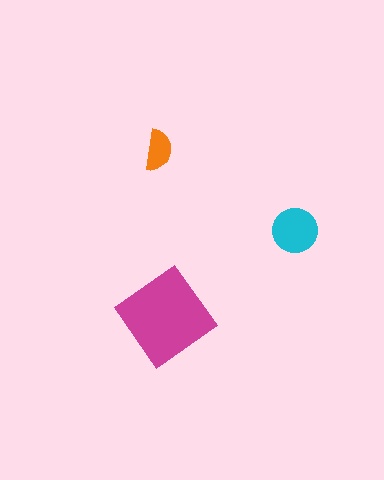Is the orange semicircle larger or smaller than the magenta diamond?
Smaller.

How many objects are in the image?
There are 3 objects in the image.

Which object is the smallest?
The orange semicircle.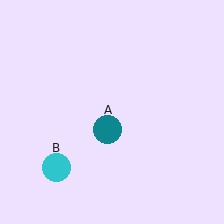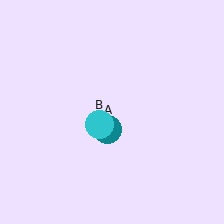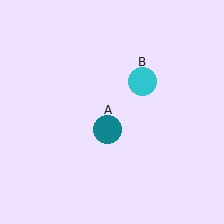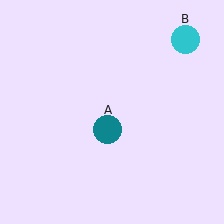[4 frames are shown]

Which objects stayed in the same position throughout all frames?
Teal circle (object A) remained stationary.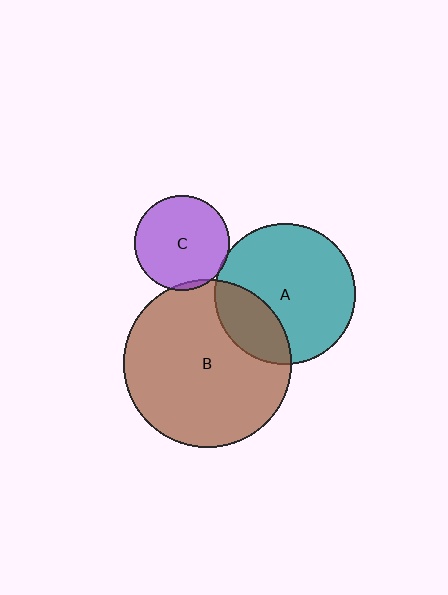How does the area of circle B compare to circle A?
Approximately 1.4 times.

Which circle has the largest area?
Circle B (brown).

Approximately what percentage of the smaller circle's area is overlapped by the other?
Approximately 5%.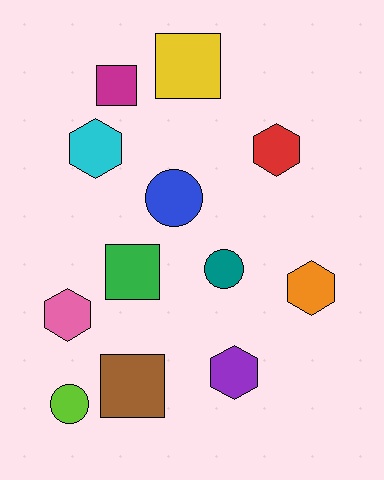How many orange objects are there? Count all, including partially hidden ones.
There is 1 orange object.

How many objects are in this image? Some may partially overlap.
There are 12 objects.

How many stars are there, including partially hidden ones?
There are no stars.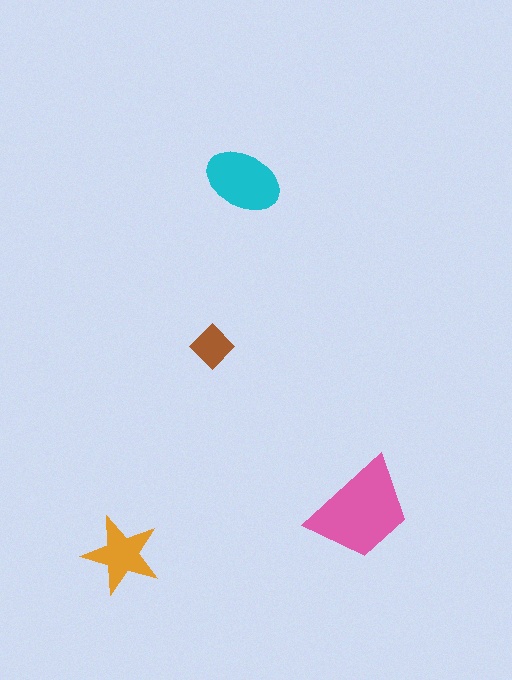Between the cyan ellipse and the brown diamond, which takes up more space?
The cyan ellipse.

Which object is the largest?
The pink trapezoid.